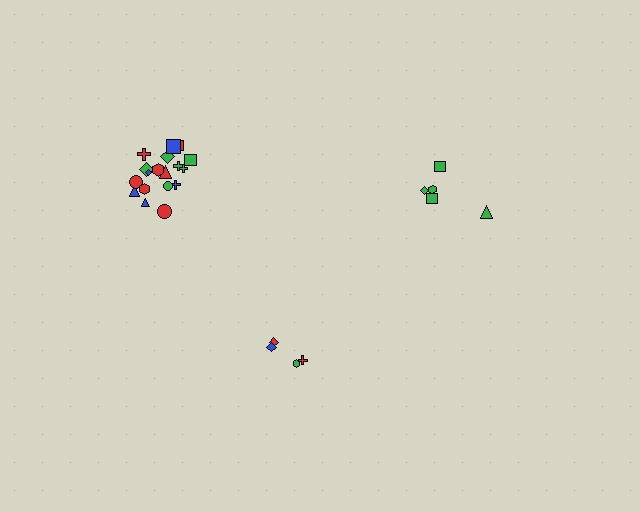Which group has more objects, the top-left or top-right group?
The top-left group.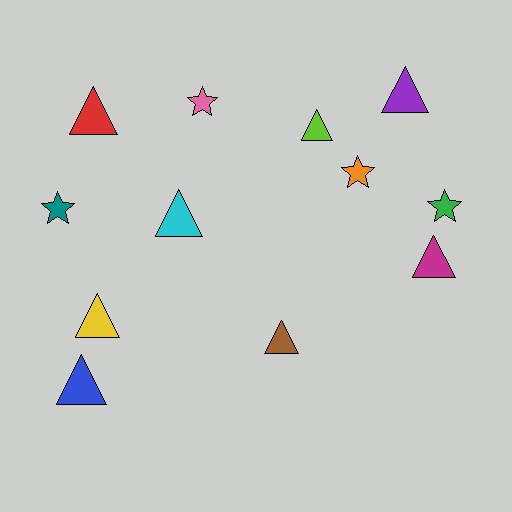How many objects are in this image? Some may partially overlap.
There are 12 objects.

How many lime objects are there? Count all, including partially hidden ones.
There is 1 lime object.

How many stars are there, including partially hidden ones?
There are 4 stars.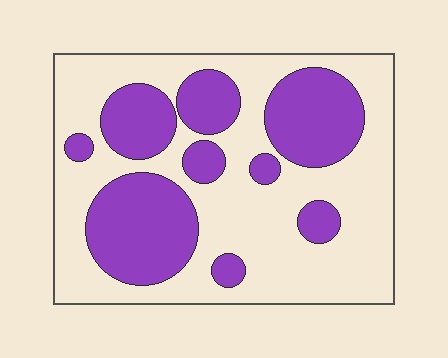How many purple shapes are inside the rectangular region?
9.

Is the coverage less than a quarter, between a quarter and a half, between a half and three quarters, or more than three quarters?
Between a quarter and a half.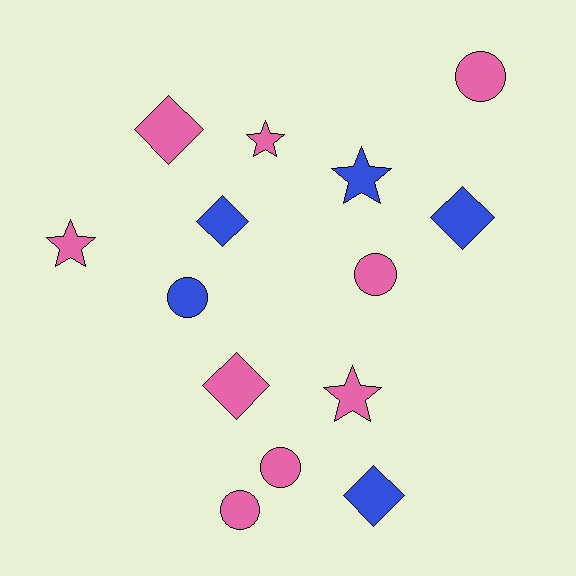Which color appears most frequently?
Pink, with 9 objects.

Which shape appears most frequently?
Diamond, with 5 objects.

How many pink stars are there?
There are 3 pink stars.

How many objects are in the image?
There are 14 objects.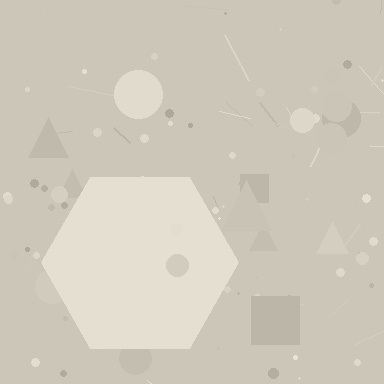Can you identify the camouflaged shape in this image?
The camouflaged shape is a hexagon.